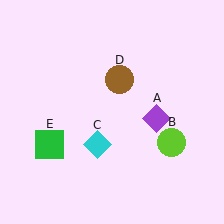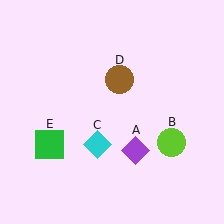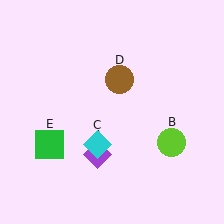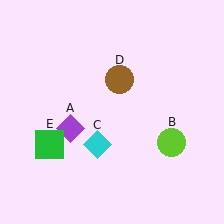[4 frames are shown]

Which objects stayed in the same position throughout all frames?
Lime circle (object B) and cyan diamond (object C) and brown circle (object D) and green square (object E) remained stationary.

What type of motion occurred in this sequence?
The purple diamond (object A) rotated clockwise around the center of the scene.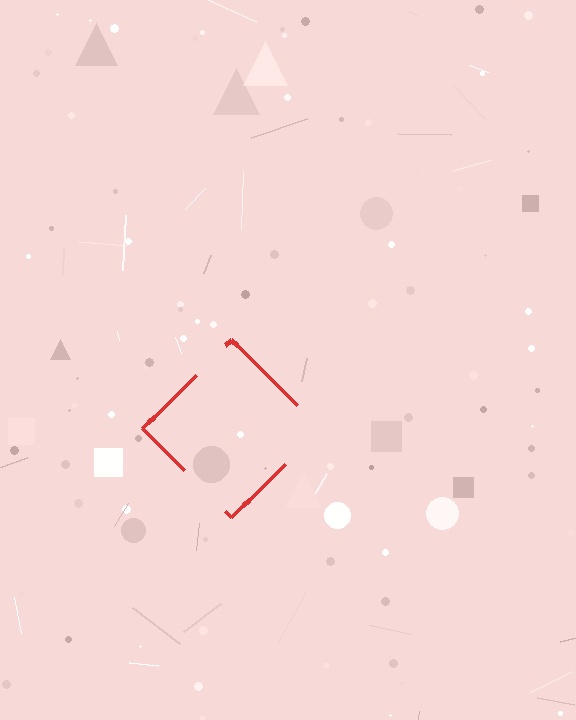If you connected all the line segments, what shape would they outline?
They would outline a diamond.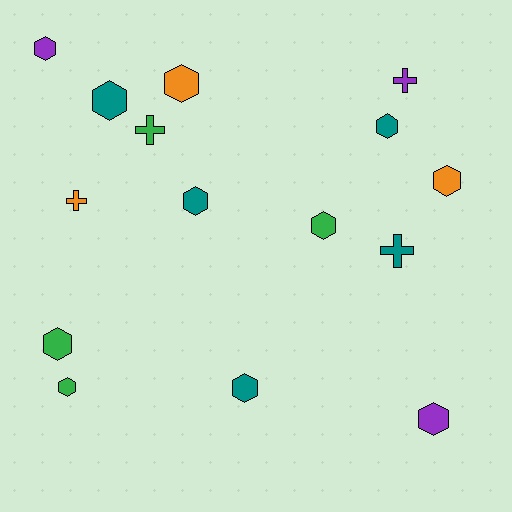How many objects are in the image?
There are 15 objects.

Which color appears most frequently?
Teal, with 5 objects.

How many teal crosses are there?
There is 1 teal cross.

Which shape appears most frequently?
Hexagon, with 11 objects.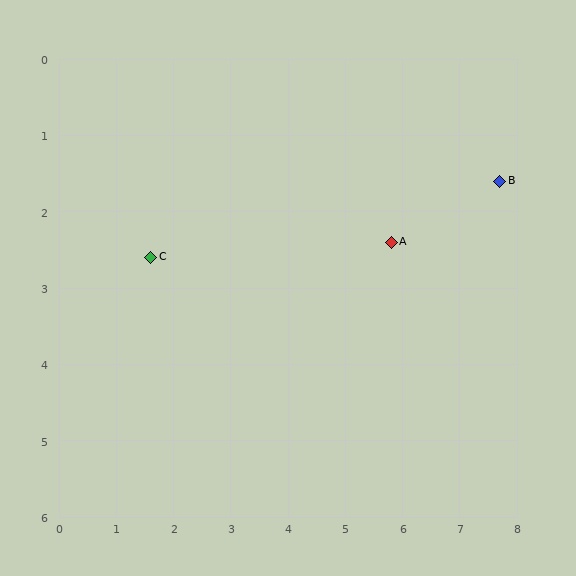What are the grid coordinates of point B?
Point B is at approximately (7.7, 1.6).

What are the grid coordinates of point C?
Point C is at approximately (1.6, 2.6).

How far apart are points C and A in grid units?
Points C and A are about 4.2 grid units apart.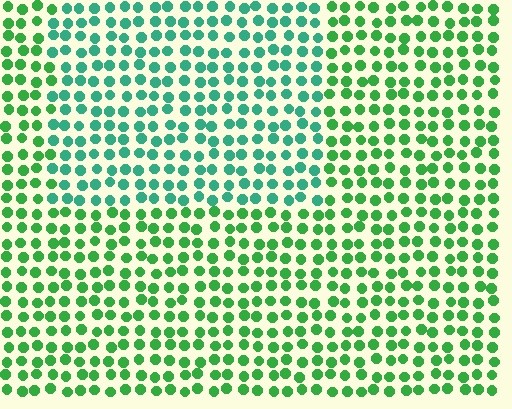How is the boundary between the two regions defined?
The boundary is defined purely by a slight shift in hue (about 33 degrees). Spacing, size, and orientation are identical on both sides.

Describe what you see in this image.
The image is filled with small green elements in a uniform arrangement. A rectangle-shaped region is visible where the elements are tinted to a slightly different hue, forming a subtle color boundary.